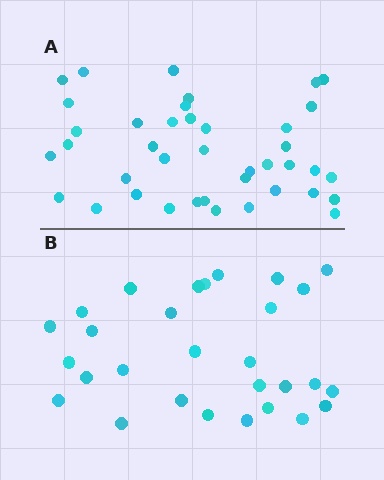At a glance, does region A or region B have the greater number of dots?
Region A (the top region) has more dots.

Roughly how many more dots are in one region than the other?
Region A has roughly 12 or so more dots than region B.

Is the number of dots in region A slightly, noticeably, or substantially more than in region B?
Region A has noticeably more, but not dramatically so. The ratio is roughly 1.4 to 1.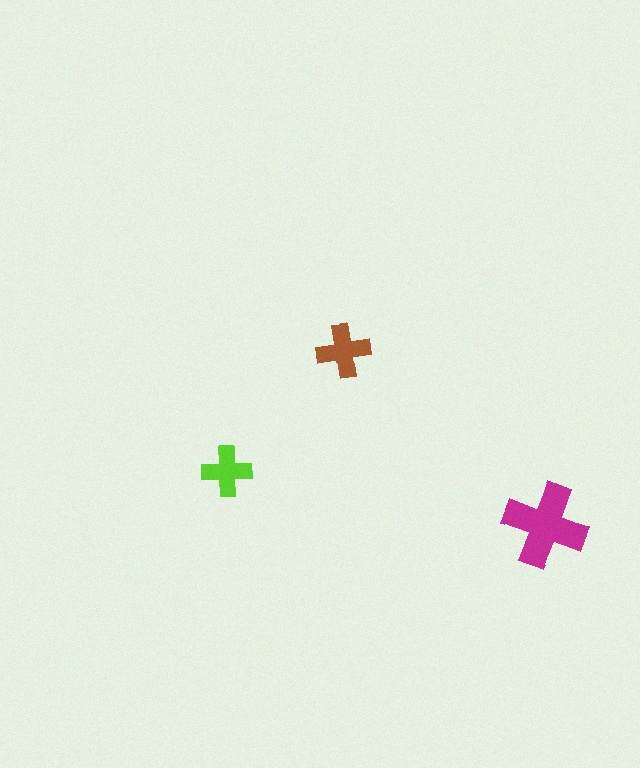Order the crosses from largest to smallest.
the magenta one, the brown one, the lime one.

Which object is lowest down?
The magenta cross is bottommost.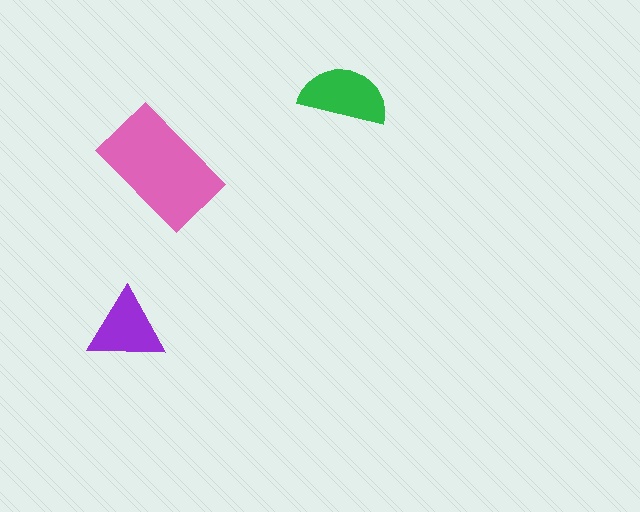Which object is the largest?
The pink rectangle.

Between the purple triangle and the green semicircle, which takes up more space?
The green semicircle.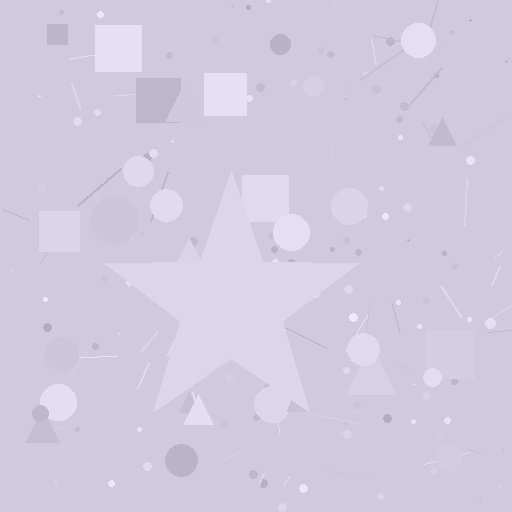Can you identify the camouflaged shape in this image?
The camouflaged shape is a star.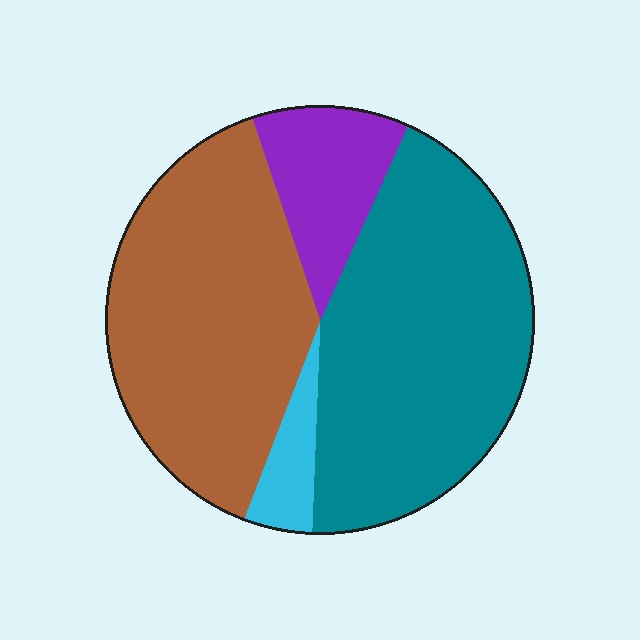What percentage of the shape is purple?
Purple covers roughly 10% of the shape.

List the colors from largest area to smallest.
From largest to smallest: teal, brown, purple, cyan.